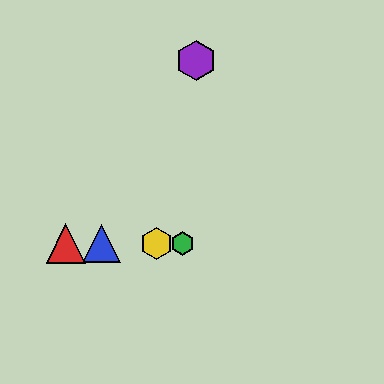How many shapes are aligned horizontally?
4 shapes (the red triangle, the blue triangle, the green hexagon, the yellow hexagon) are aligned horizontally.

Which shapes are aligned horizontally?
The red triangle, the blue triangle, the green hexagon, the yellow hexagon are aligned horizontally.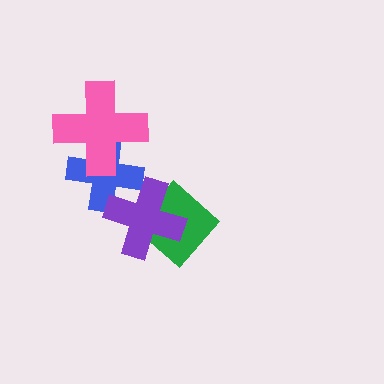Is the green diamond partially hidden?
Yes, it is partially covered by another shape.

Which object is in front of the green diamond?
The purple cross is in front of the green diamond.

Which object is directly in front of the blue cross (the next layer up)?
The purple cross is directly in front of the blue cross.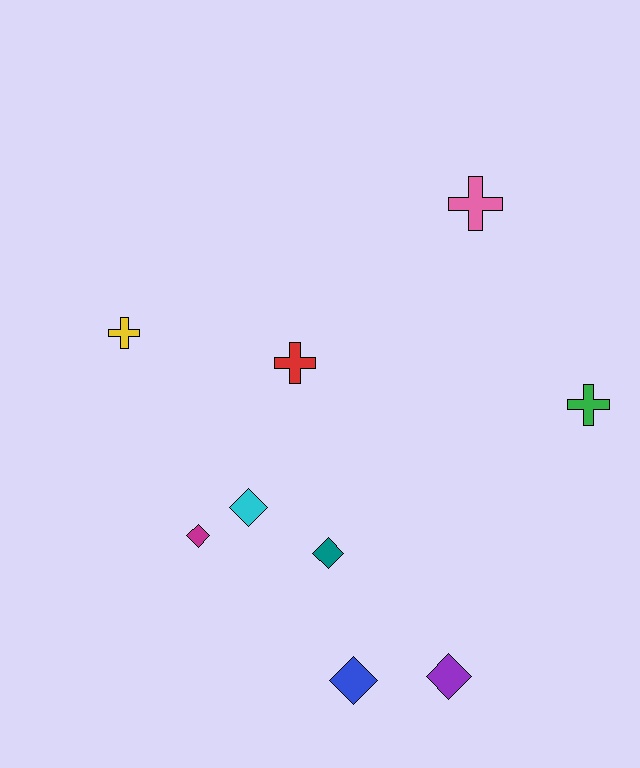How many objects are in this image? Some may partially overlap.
There are 9 objects.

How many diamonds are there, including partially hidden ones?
There are 5 diamonds.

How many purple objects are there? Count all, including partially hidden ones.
There is 1 purple object.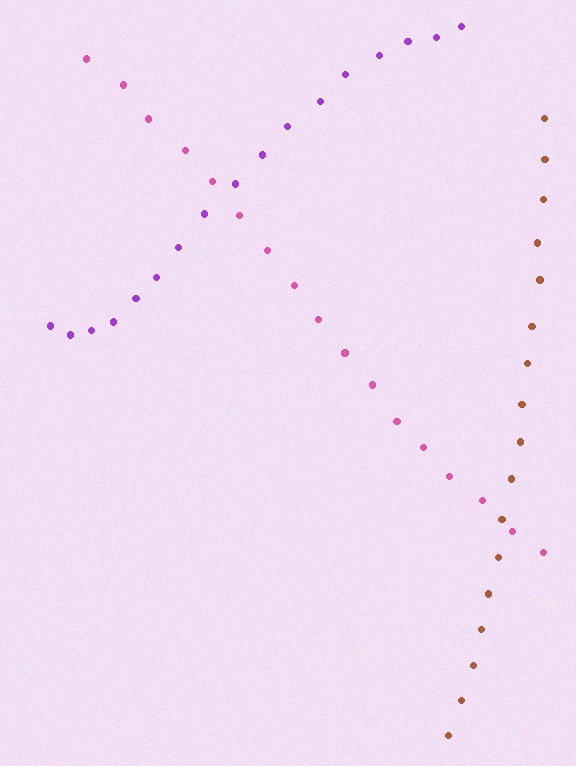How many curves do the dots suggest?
There are 3 distinct paths.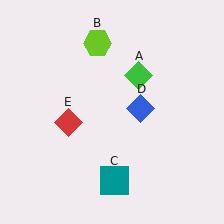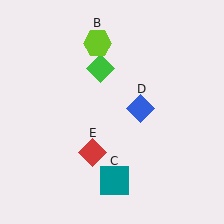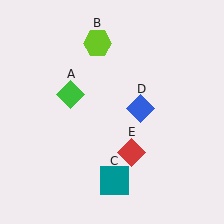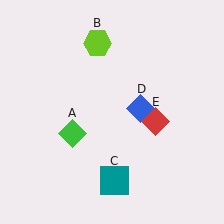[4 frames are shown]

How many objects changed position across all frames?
2 objects changed position: green diamond (object A), red diamond (object E).